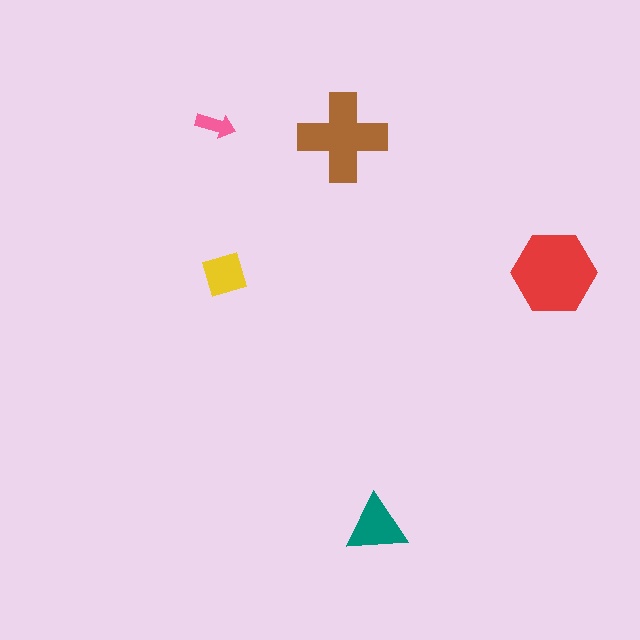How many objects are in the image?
There are 5 objects in the image.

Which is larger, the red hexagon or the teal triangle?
The red hexagon.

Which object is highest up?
The pink arrow is topmost.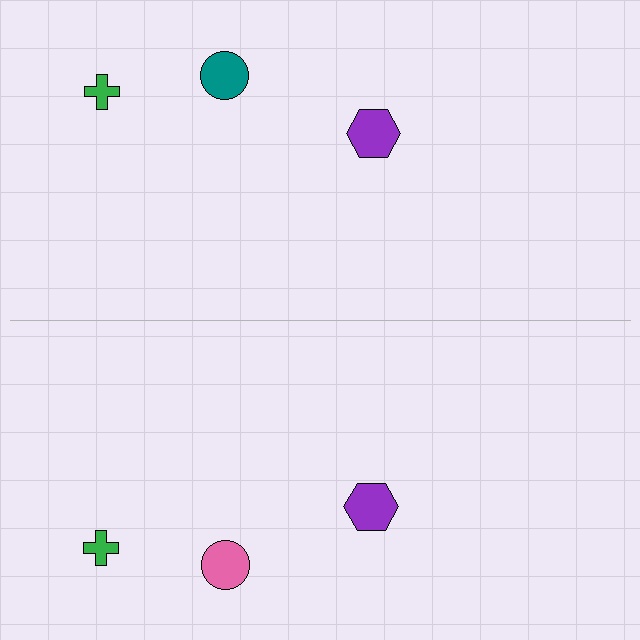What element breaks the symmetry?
The pink circle on the bottom side breaks the symmetry — its mirror counterpart is teal.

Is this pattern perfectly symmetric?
No, the pattern is not perfectly symmetric. The pink circle on the bottom side breaks the symmetry — its mirror counterpart is teal.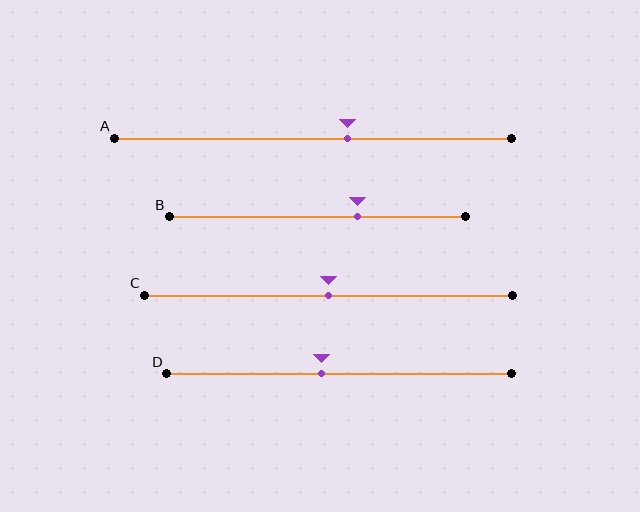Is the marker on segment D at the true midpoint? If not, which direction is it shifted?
No, the marker on segment D is shifted to the left by about 5% of the segment length.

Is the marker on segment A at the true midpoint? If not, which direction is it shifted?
No, the marker on segment A is shifted to the right by about 9% of the segment length.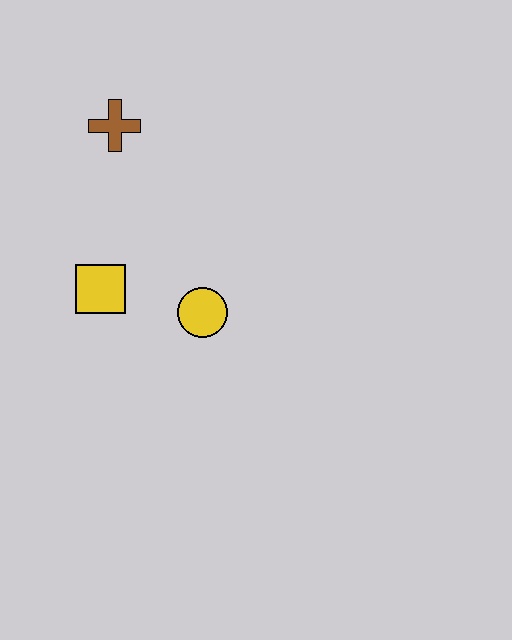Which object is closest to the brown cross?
The yellow square is closest to the brown cross.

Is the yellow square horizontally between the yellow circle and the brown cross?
No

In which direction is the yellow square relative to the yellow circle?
The yellow square is to the left of the yellow circle.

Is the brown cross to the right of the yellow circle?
No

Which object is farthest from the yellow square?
The brown cross is farthest from the yellow square.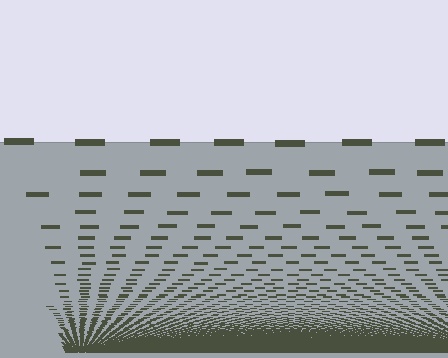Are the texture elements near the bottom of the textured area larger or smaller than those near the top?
Smaller. The gradient is inverted — elements near the bottom are smaller and denser.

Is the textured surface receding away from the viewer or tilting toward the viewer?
The surface appears to tilt toward the viewer. Texture elements get larger and sparser toward the top.